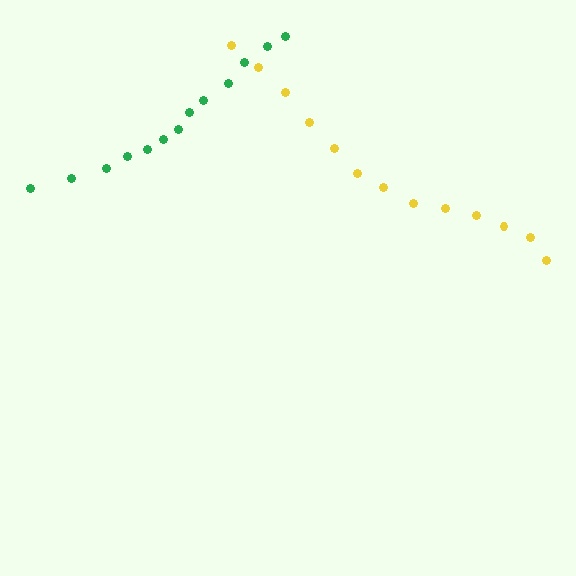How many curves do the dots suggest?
There are 2 distinct paths.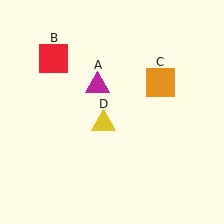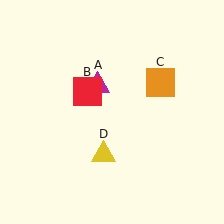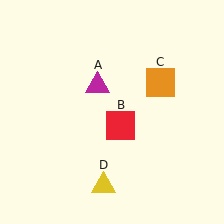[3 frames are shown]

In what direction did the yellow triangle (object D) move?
The yellow triangle (object D) moved down.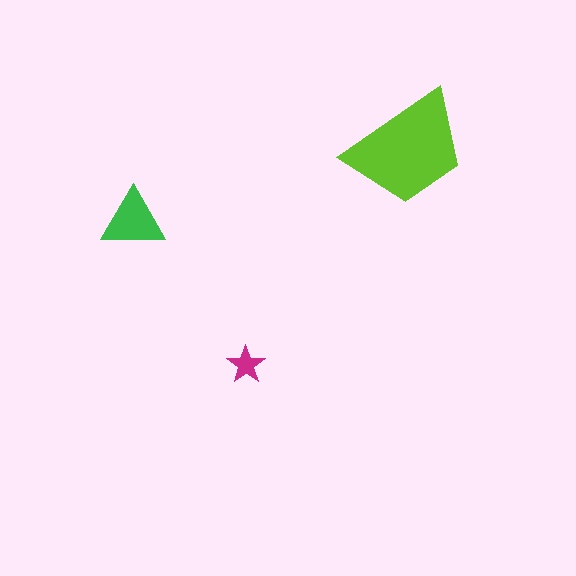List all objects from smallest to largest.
The magenta star, the green triangle, the lime trapezoid.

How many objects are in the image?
There are 3 objects in the image.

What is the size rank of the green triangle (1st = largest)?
2nd.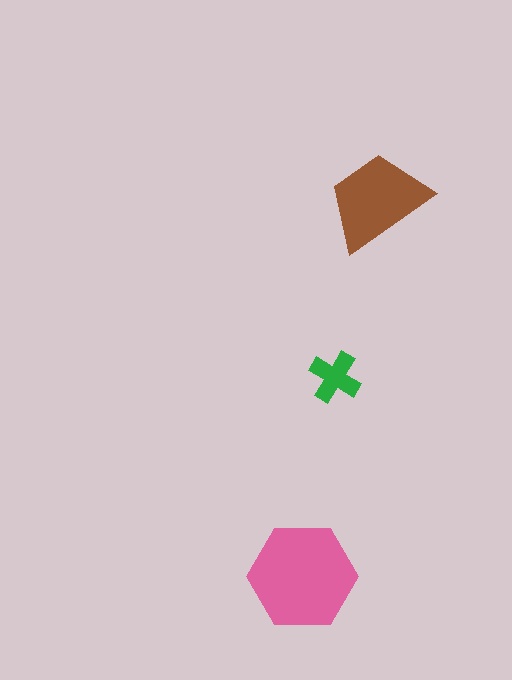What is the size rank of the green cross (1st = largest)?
3rd.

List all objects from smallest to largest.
The green cross, the brown trapezoid, the pink hexagon.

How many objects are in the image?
There are 3 objects in the image.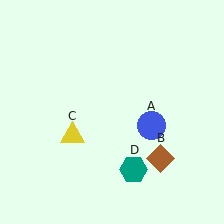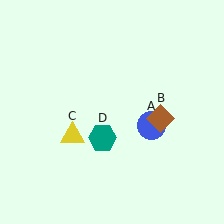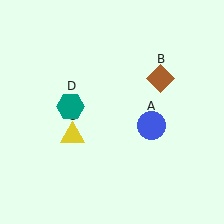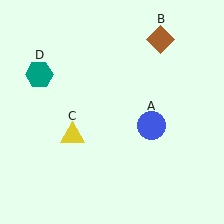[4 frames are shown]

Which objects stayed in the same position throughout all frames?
Blue circle (object A) and yellow triangle (object C) remained stationary.